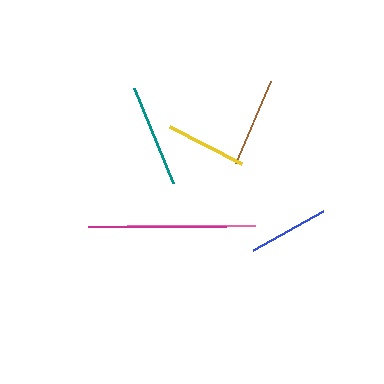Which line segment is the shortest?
The blue line is the shortest at approximately 80 pixels.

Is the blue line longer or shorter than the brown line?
The brown line is longer than the blue line.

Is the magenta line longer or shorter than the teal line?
The magenta line is longer than the teal line.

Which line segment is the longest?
The magenta line is the longest at approximately 138 pixels.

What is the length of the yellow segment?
The yellow segment is approximately 81 pixels long.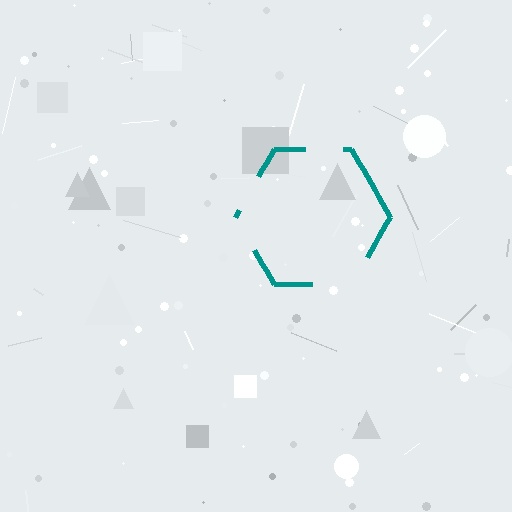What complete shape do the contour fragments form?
The contour fragments form a hexagon.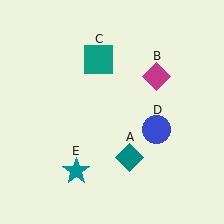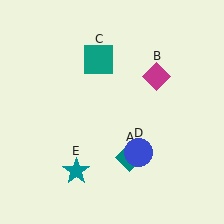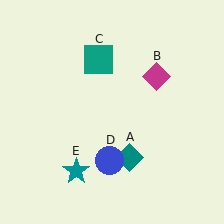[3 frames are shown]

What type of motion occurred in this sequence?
The blue circle (object D) rotated clockwise around the center of the scene.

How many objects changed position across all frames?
1 object changed position: blue circle (object D).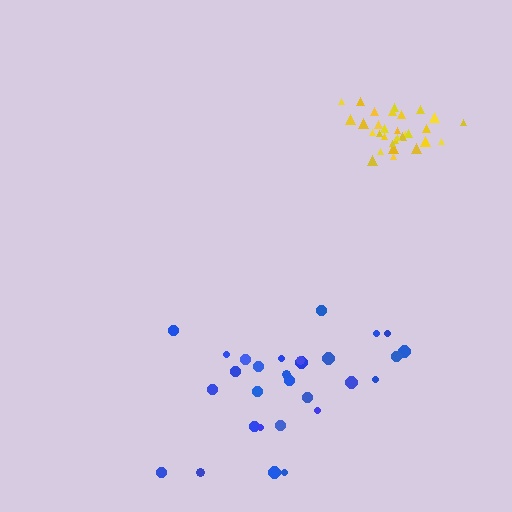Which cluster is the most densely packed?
Yellow.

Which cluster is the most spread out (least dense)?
Blue.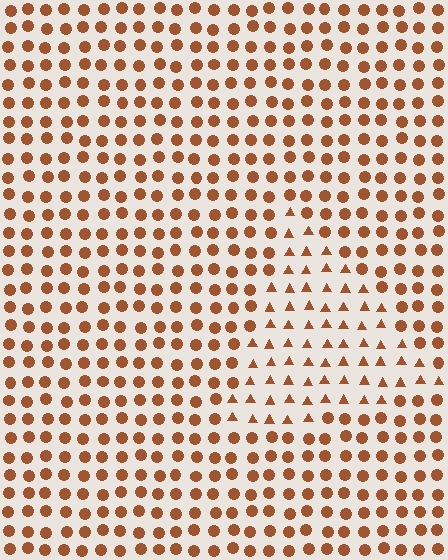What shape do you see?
I see a triangle.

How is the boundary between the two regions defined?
The boundary is defined by a change in element shape: triangles inside vs. circles outside. All elements share the same color and spacing.